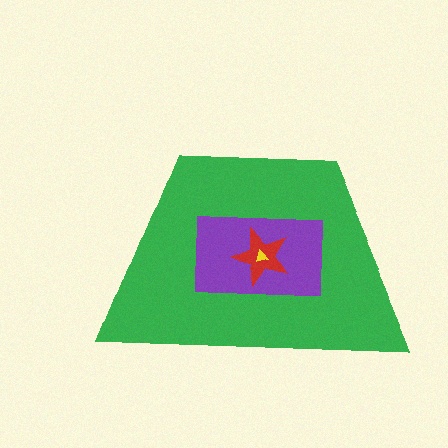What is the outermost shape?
The green trapezoid.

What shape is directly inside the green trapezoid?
The purple rectangle.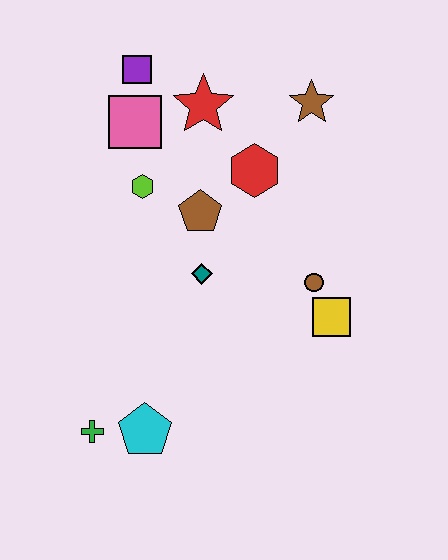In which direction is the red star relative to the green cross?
The red star is above the green cross.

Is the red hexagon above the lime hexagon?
Yes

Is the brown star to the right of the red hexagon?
Yes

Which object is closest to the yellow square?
The brown circle is closest to the yellow square.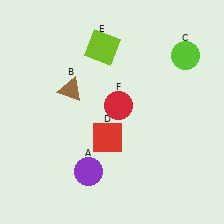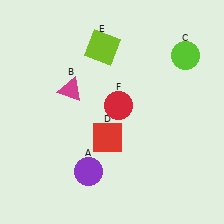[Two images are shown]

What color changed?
The triangle (B) changed from brown in Image 1 to magenta in Image 2.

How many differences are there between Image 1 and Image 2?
There is 1 difference between the two images.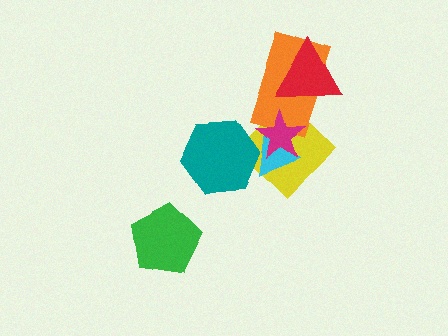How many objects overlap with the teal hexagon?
2 objects overlap with the teal hexagon.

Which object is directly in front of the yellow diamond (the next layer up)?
The cyan triangle is directly in front of the yellow diamond.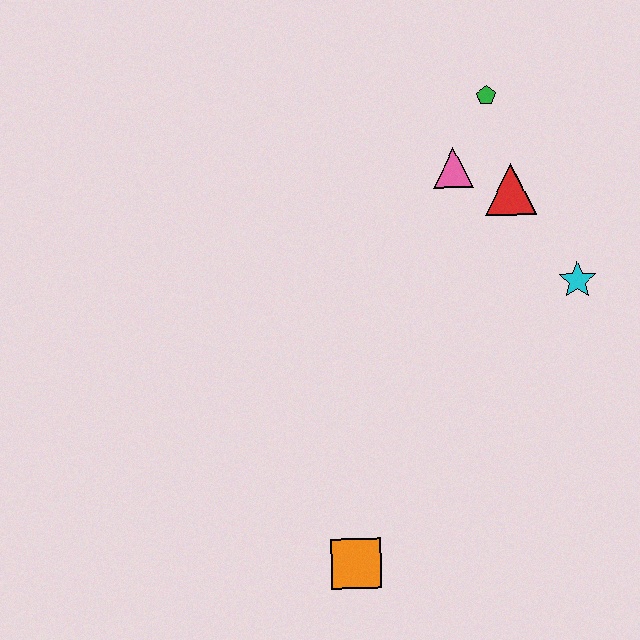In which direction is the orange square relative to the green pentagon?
The orange square is below the green pentagon.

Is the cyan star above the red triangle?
No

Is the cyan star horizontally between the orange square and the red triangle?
No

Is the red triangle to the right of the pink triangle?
Yes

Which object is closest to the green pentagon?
The pink triangle is closest to the green pentagon.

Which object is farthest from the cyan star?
The orange square is farthest from the cyan star.